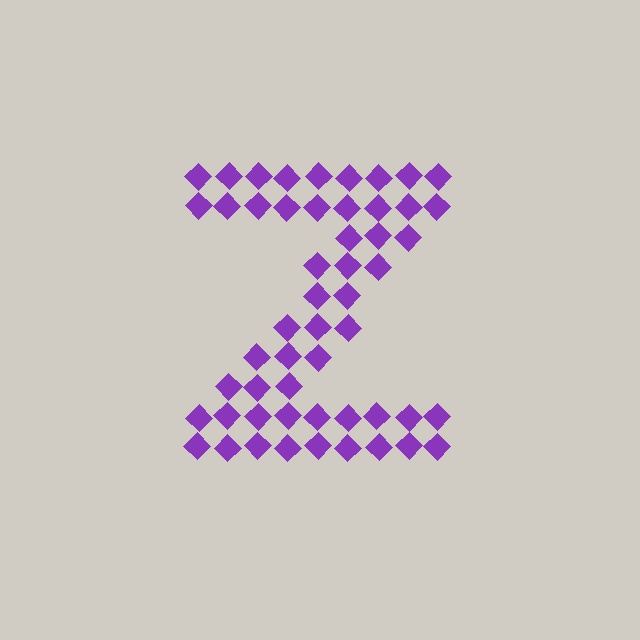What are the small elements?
The small elements are diamonds.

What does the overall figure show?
The overall figure shows the letter Z.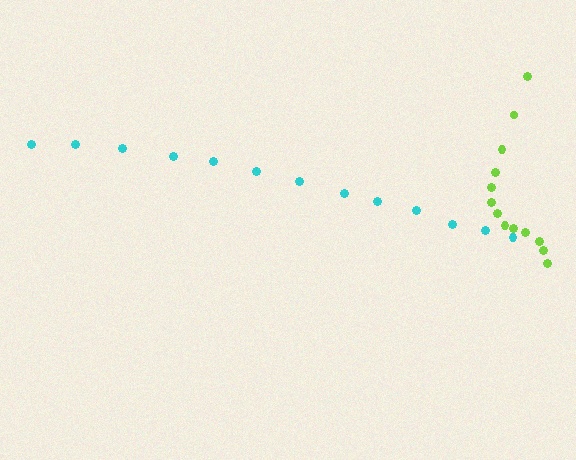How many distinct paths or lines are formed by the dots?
There are 2 distinct paths.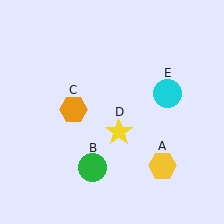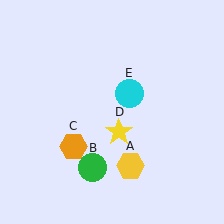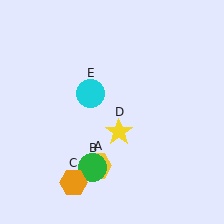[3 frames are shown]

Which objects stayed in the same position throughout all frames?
Green circle (object B) and yellow star (object D) remained stationary.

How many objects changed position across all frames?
3 objects changed position: yellow hexagon (object A), orange hexagon (object C), cyan circle (object E).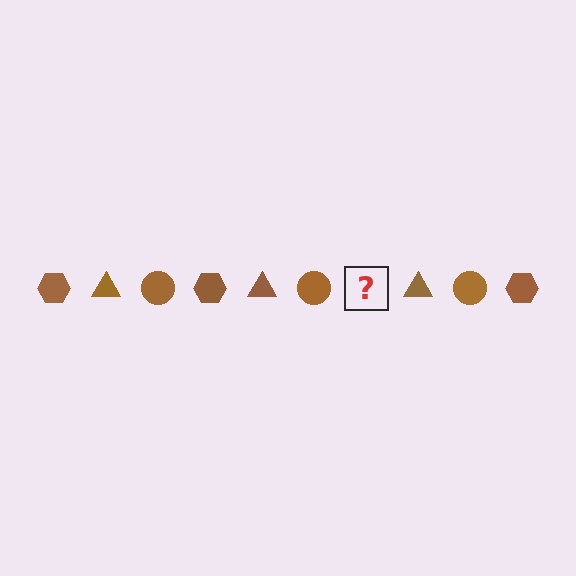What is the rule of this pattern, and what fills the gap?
The rule is that the pattern cycles through hexagon, triangle, circle shapes in brown. The gap should be filled with a brown hexagon.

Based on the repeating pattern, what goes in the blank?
The blank should be a brown hexagon.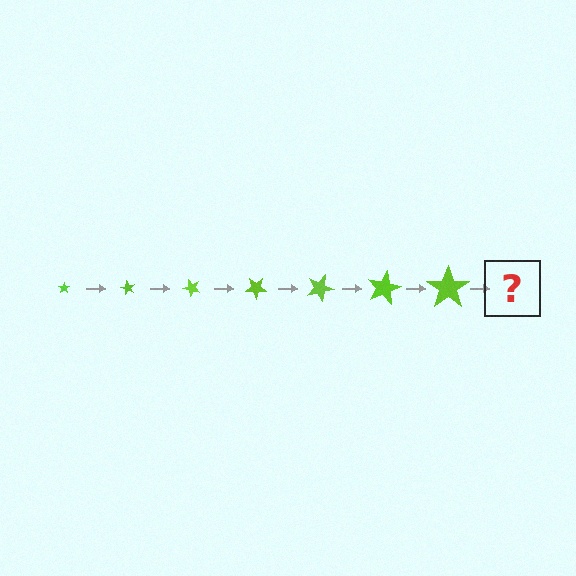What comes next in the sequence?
The next element should be a star, larger than the previous one and rotated 420 degrees from the start.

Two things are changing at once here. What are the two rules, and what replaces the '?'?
The two rules are that the star grows larger each step and it rotates 60 degrees each step. The '?' should be a star, larger than the previous one and rotated 420 degrees from the start.